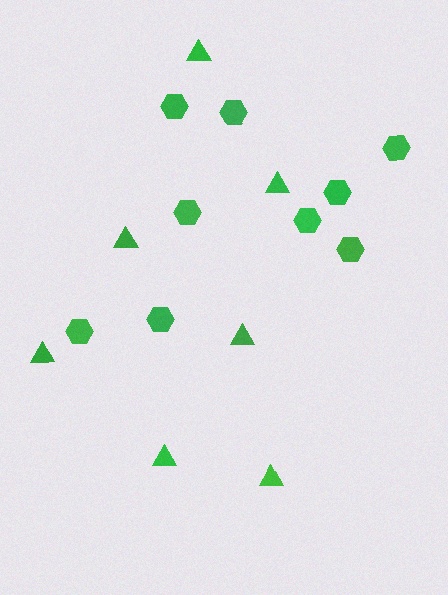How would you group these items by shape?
There are 2 groups: one group of triangles (7) and one group of hexagons (9).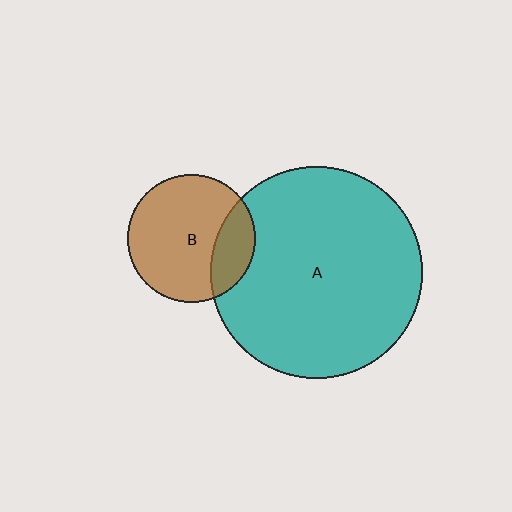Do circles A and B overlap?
Yes.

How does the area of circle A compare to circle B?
Approximately 2.7 times.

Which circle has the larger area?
Circle A (teal).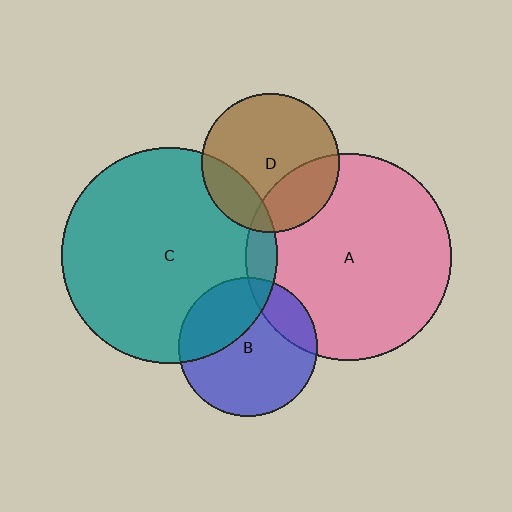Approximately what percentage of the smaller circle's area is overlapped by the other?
Approximately 20%.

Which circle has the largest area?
Circle C (teal).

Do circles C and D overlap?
Yes.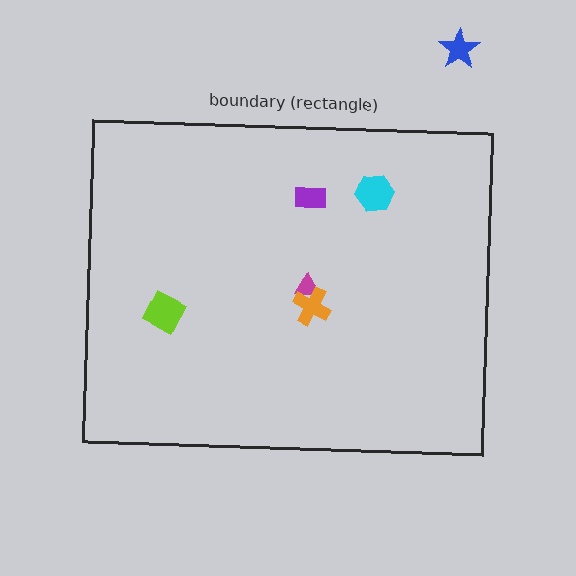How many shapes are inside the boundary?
5 inside, 1 outside.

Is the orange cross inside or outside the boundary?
Inside.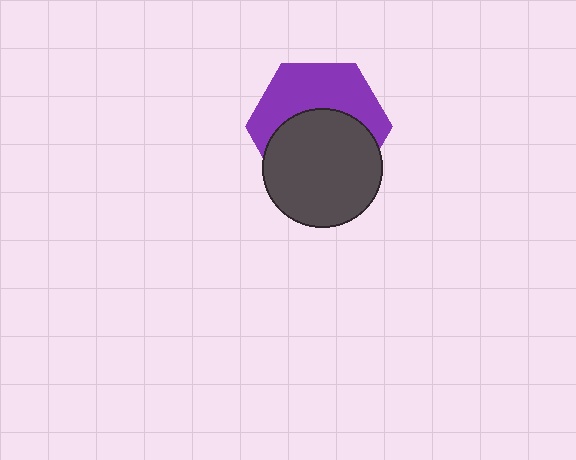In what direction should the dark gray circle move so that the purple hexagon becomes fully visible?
The dark gray circle should move down. That is the shortest direction to clear the overlap and leave the purple hexagon fully visible.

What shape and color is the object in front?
The object in front is a dark gray circle.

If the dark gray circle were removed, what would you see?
You would see the complete purple hexagon.